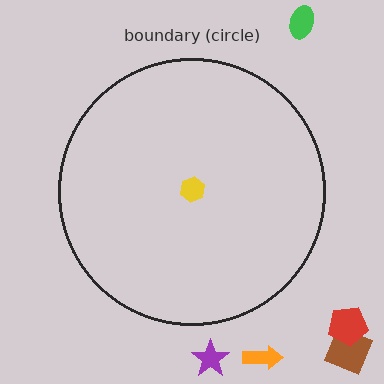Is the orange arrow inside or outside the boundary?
Outside.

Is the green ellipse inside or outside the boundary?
Outside.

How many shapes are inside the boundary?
1 inside, 5 outside.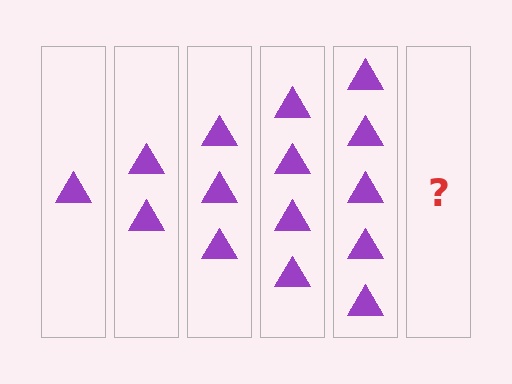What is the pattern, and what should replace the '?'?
The pattern is that each step adds one more triangle. The '?' should be 6 triangles.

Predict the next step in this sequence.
The next step is 6 triangles.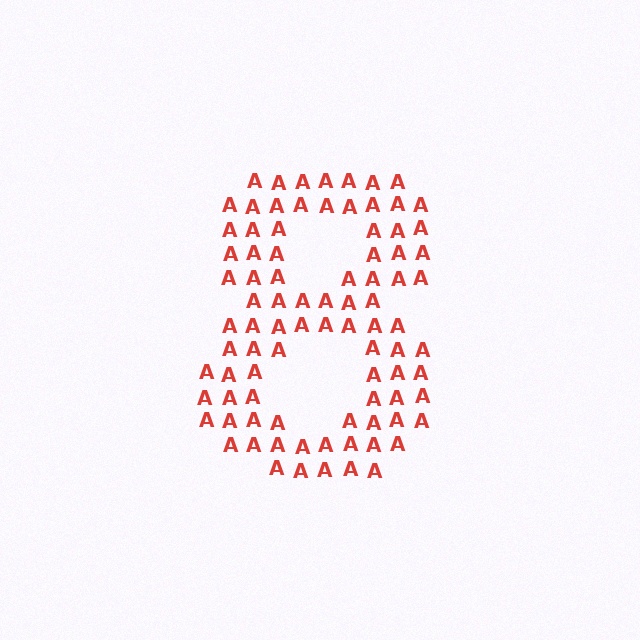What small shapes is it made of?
It is made of small letter A's.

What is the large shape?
The large shape is the digit 8.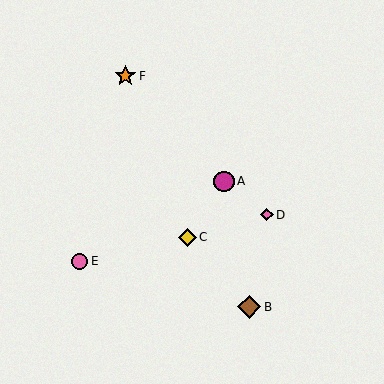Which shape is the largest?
The brown diamond (labeled B) is the largest.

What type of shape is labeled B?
Shape B is a brown diamond.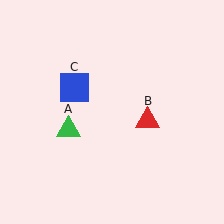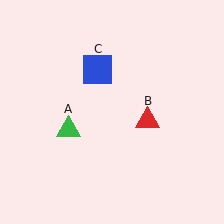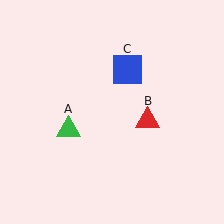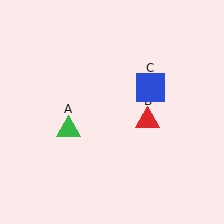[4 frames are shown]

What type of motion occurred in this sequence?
The blue square (object C) rotated clockwise around the center of the scene.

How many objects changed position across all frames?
1 object changed position: blue square (object C).